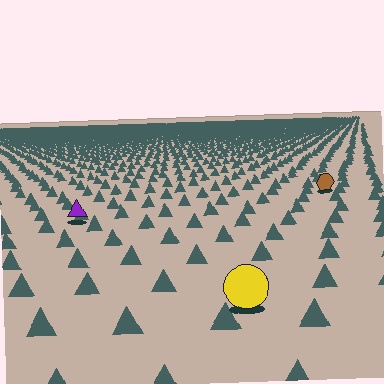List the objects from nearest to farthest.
From nearest to farthest: the yellow circle, the purple triangle, the brown hexagon.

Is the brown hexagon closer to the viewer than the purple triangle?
No. The purple triangle is closer — you can tell from the texture gradient: the ground texture is coarser near it.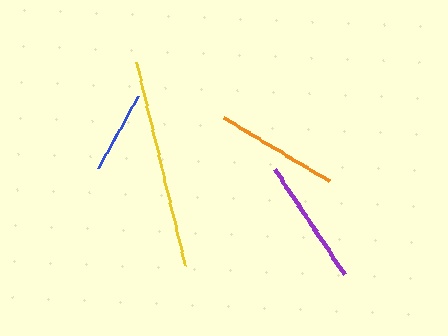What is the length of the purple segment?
The purple segment is approximately 126 pixels long.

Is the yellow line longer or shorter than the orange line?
The yellow line is longer than the orange line.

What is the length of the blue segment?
The blue segment is approximately 82 pixels long.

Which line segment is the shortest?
The blue line is the shortest at approximately 82 pixels.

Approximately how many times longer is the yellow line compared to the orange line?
The yellow line is approximately 1.7 times the length of the orange line.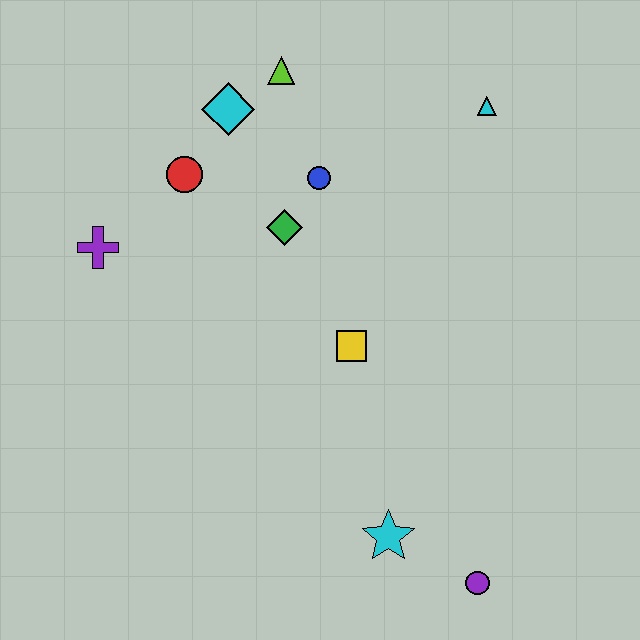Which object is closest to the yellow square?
The green diamond is closest to the yellow square.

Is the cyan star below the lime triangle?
Yes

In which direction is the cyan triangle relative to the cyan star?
The cyan triangle is above the cyan star.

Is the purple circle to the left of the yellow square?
No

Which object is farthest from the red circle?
The purple circle is farthest from the red circle.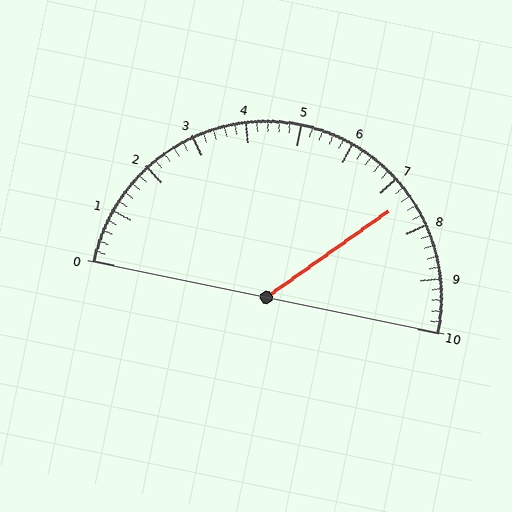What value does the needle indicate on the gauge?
The needle indicates approximately 7.4.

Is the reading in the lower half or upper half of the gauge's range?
The reading is in the upper half of the range (0 to 10).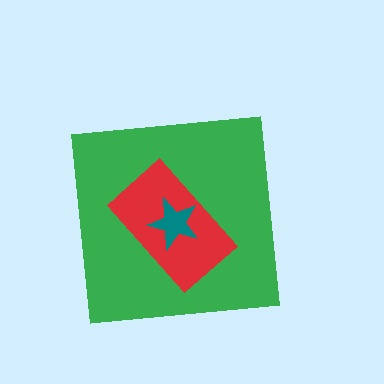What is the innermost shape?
The teal star.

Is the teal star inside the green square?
Yes.